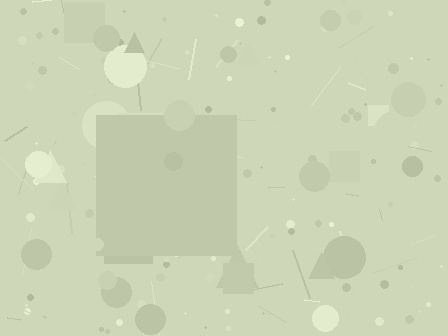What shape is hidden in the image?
A square is hidden in the image.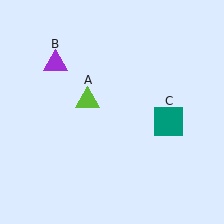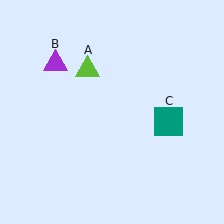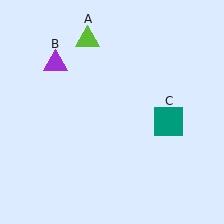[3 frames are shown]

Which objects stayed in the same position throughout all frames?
Purple triangle (object B) and teal square (object C) remained stationary.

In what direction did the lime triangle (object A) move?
The lime triangle (object A) moved up.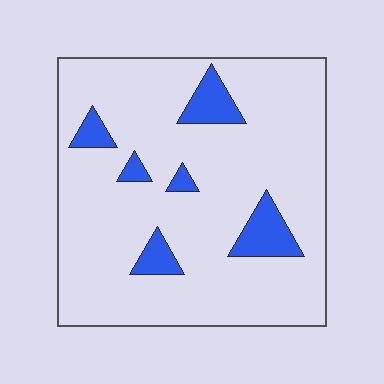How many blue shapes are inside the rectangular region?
6.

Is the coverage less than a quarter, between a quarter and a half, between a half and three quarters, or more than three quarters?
Less than a quarter.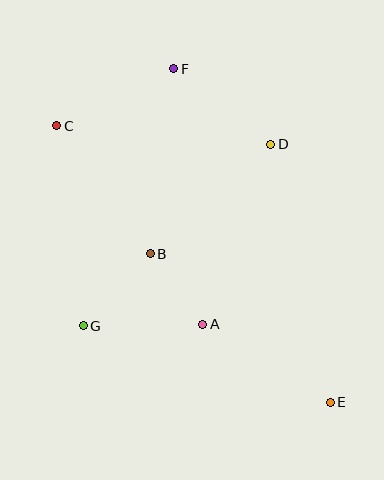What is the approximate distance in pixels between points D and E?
The distance between D and E is approximately 265 pixels.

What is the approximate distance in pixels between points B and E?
The distance between B and E is approximately 233 pixels.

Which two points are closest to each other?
Points A and B are closest to each other.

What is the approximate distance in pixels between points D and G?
The distance between D and G is approximately 261 pixels.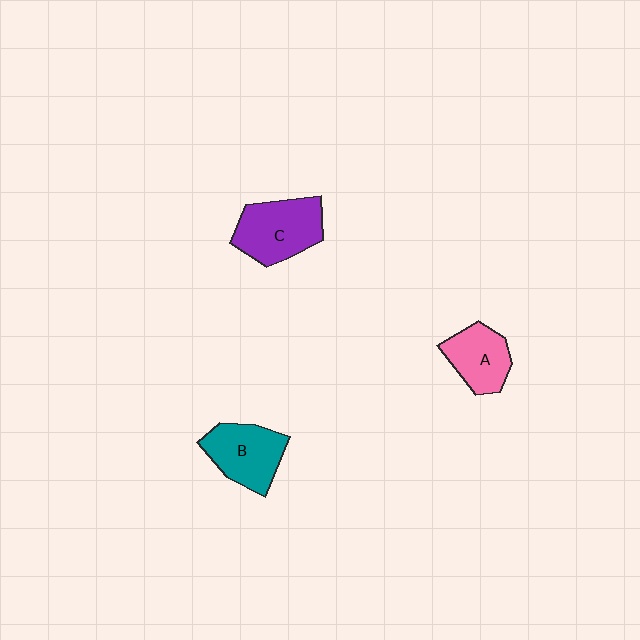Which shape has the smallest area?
Shape A (pink).